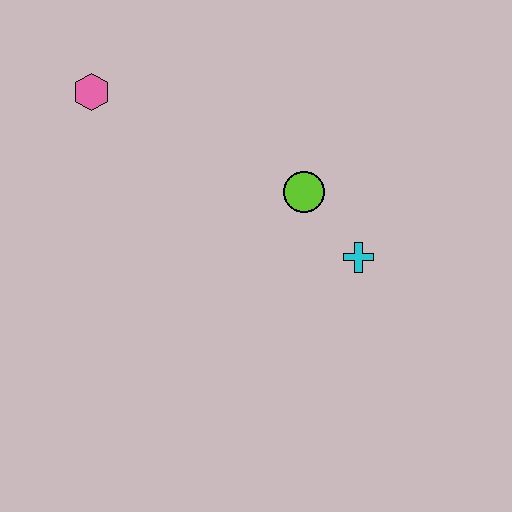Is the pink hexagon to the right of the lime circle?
No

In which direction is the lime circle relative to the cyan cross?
The lime circle is above the cyan cross.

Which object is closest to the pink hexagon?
The lime circle is closest to the pink hexagon.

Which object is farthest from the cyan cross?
The pink hexagon is farthest from the cyan cross.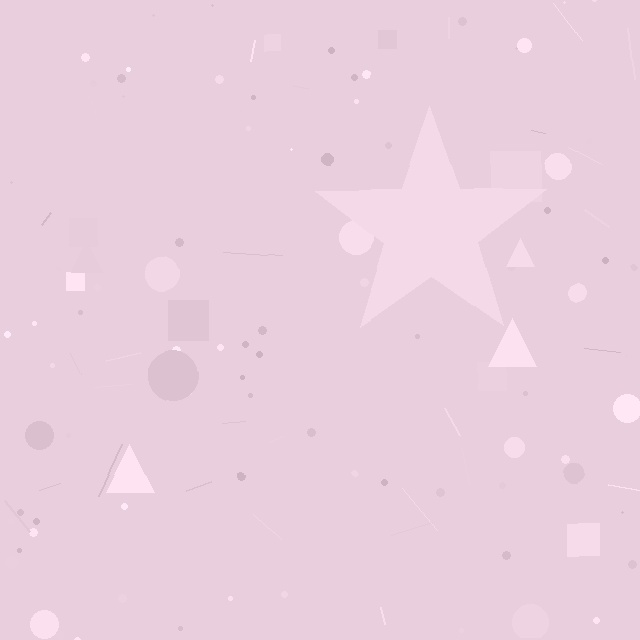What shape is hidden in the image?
A star is hidden in the image.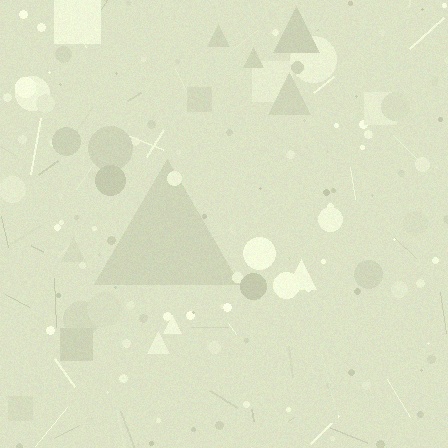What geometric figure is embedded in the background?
A triangle is embedded in the background.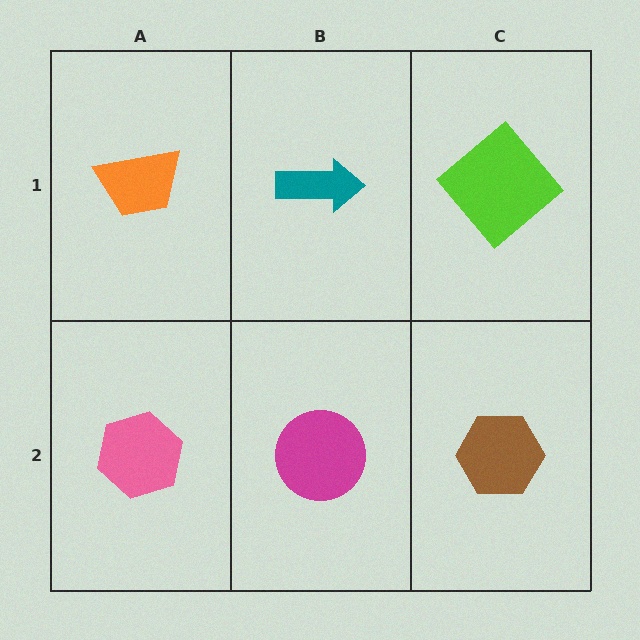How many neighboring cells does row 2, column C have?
2.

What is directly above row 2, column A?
An orange trapezoid.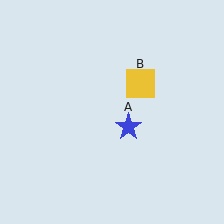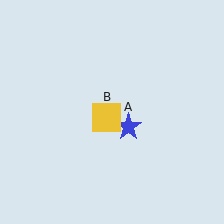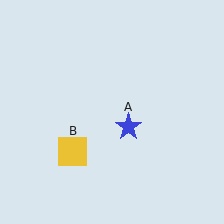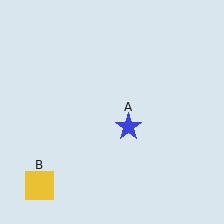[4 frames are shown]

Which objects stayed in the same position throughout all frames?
Blue star (object A) remained stationary.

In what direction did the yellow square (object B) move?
The yellow square (object B) moved down and to the left.